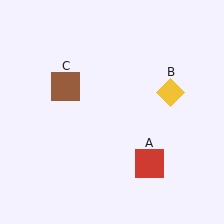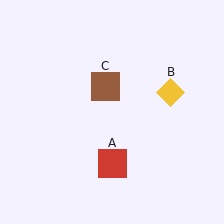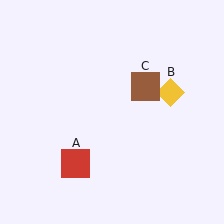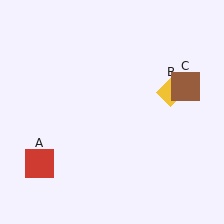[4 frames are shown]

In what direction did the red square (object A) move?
The red square (object A) moved left.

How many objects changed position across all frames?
2 objects changed position: red square (object A), brown square (object C).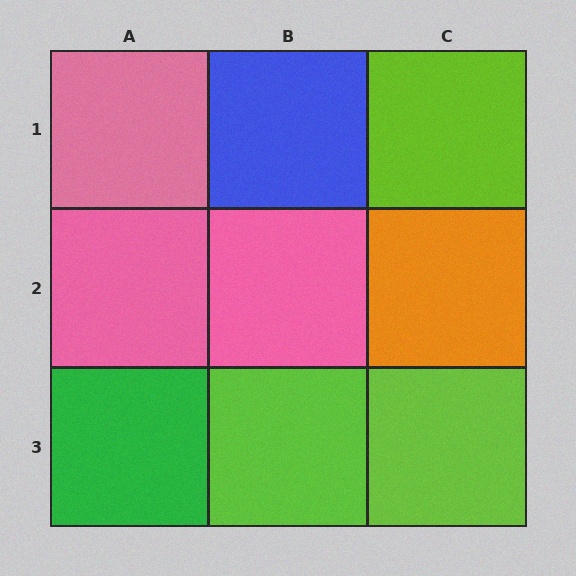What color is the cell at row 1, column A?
Pink.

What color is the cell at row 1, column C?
Lime.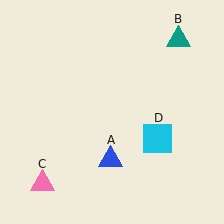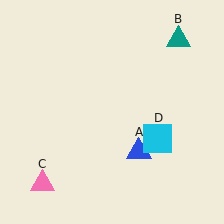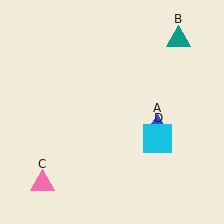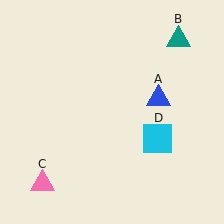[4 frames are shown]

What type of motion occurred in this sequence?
The blue triangle (object A) rotated counterclockwise around the center of the scene.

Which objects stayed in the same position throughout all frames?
Teal triangle (object B) and pink triangle (object C) and cyan square (object D) remained stationary.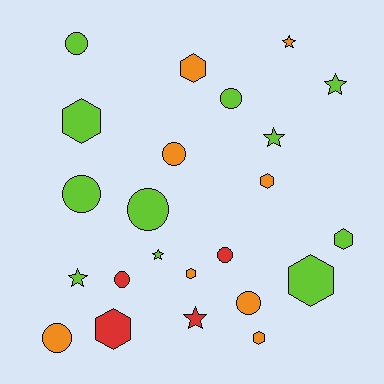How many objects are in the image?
There are 23 objects.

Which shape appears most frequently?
Circle, with 9 objects.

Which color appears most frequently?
Lime, with 11 objects.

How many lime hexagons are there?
There are 3 lime hexagons.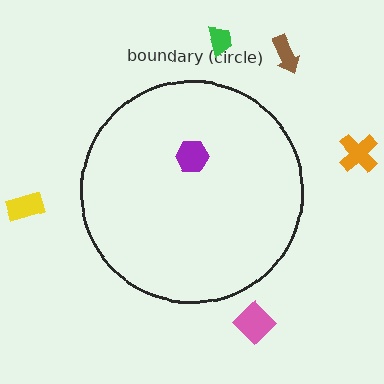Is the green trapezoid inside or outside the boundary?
Outside.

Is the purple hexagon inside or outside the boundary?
Inside.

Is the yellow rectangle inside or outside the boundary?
Outside.